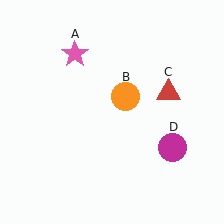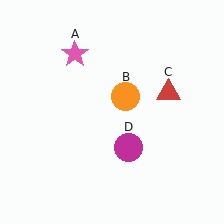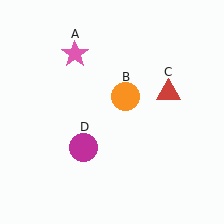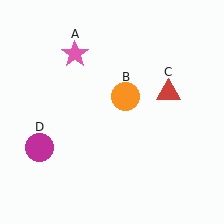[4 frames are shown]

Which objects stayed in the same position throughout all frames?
Pink star (object A) and orange circle (object B) and red triangle (object C) remained stationary.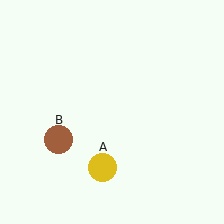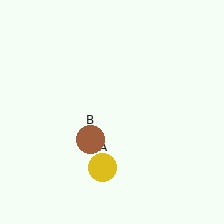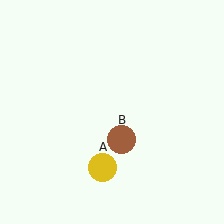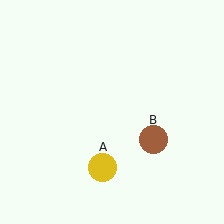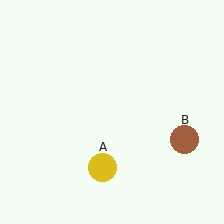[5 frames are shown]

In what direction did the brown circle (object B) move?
The brown circle (object B) moved right.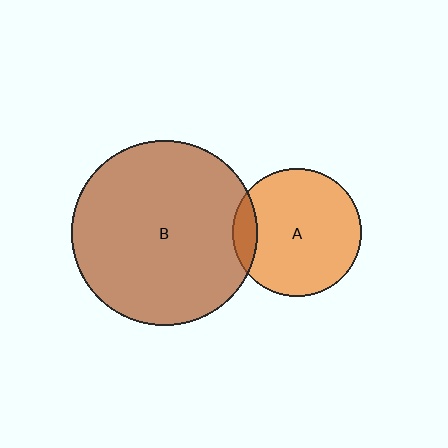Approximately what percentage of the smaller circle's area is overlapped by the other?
Approximately 10%.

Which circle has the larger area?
Circle B (brown).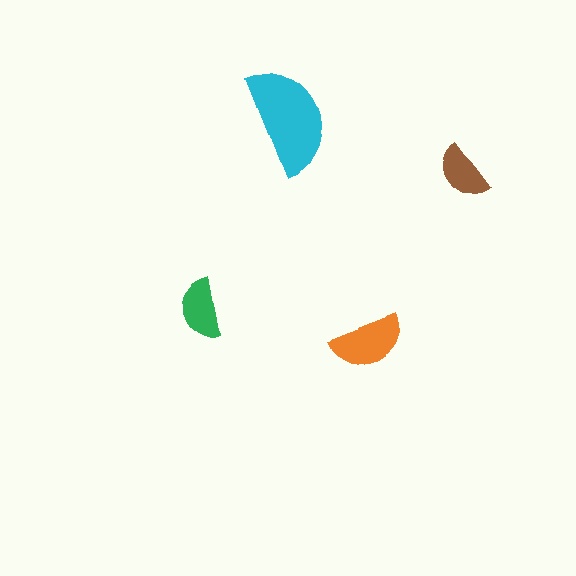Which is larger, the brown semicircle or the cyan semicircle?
The cyan one.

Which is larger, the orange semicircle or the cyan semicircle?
The cyan one.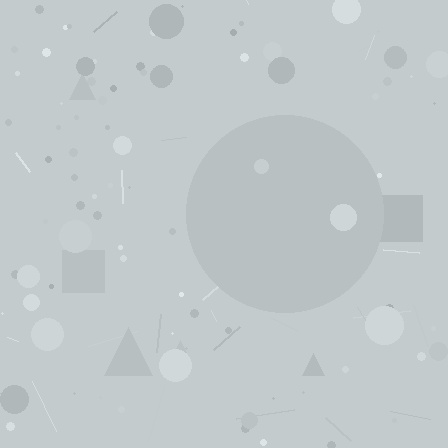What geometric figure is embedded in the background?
A circle is embedded in the background.